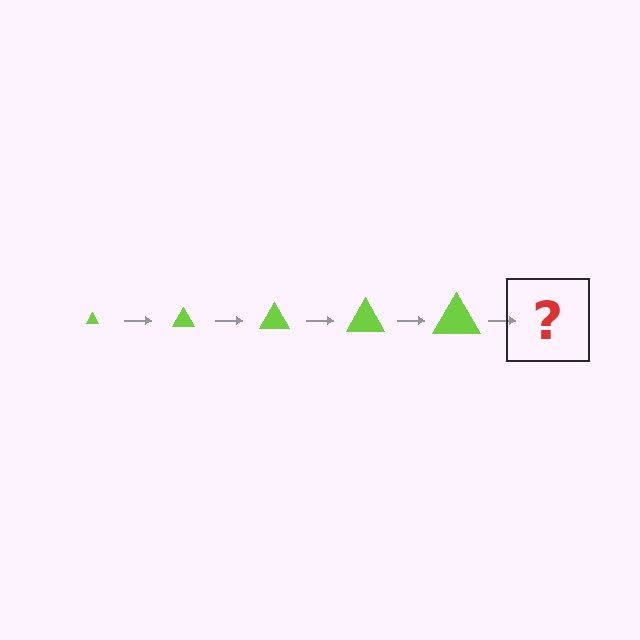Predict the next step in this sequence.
The next step is a lime triangle, larger than the previous one.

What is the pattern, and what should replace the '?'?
The pattern is that the triangle gets progressively larger each step. The '?' should be a lime triangle, larger than the previous one.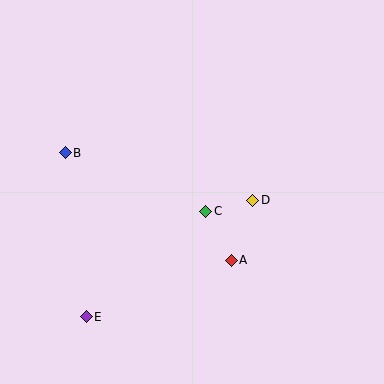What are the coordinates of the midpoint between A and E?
The midpoint between A and E is at (159, 289).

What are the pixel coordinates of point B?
Point B is at (65, 153).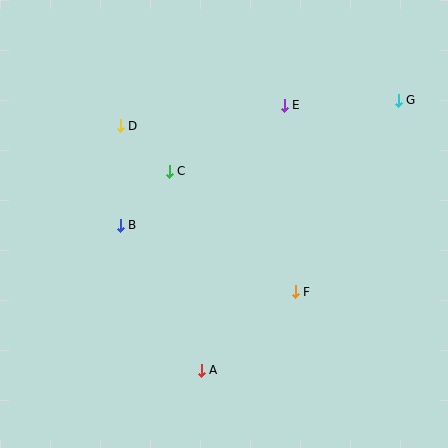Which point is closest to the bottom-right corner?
Point F is closest to the bottom-right corner.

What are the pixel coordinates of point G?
Point G is at (398, 100).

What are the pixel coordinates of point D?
Point D is at (120, 126).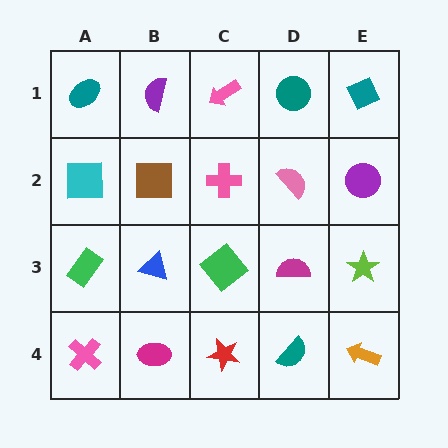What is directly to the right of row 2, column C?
A pink semicircle.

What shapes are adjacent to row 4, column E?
A lime star (row 3, column E), a teal semicircle (row 4, column D).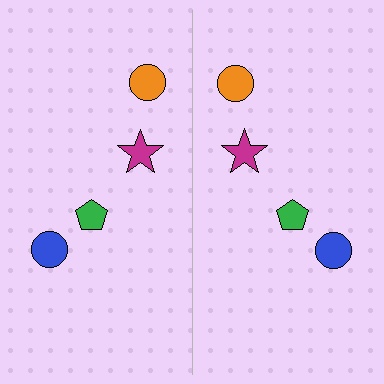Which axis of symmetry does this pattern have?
The pattern has a vertical axis of symmetry running through the center of the image.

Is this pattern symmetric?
Yes, this pattern has bilateral (reflection) symmetry.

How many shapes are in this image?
There are 8 shapes in this image.